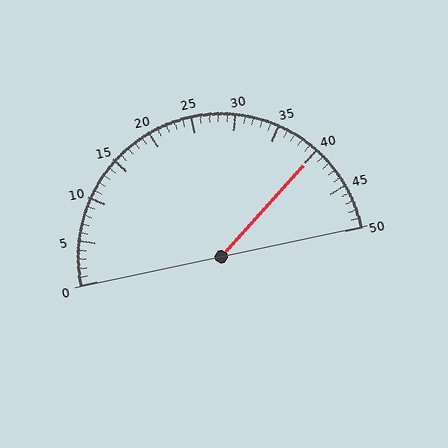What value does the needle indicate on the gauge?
The needle indicates approximately 40.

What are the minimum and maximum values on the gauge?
The gauge ranges from 0 to 50.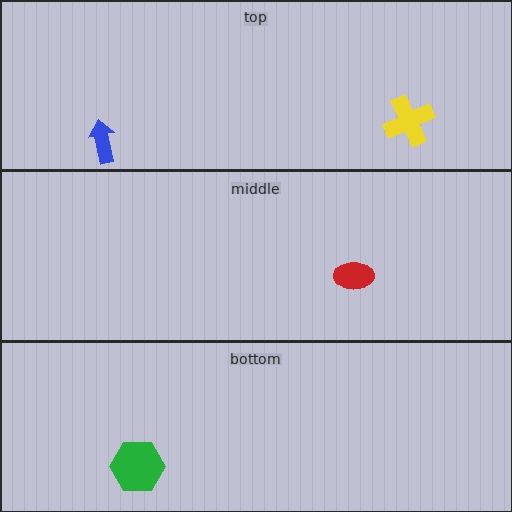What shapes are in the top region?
The blue arrow, the yellow cross.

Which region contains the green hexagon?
The bottom region.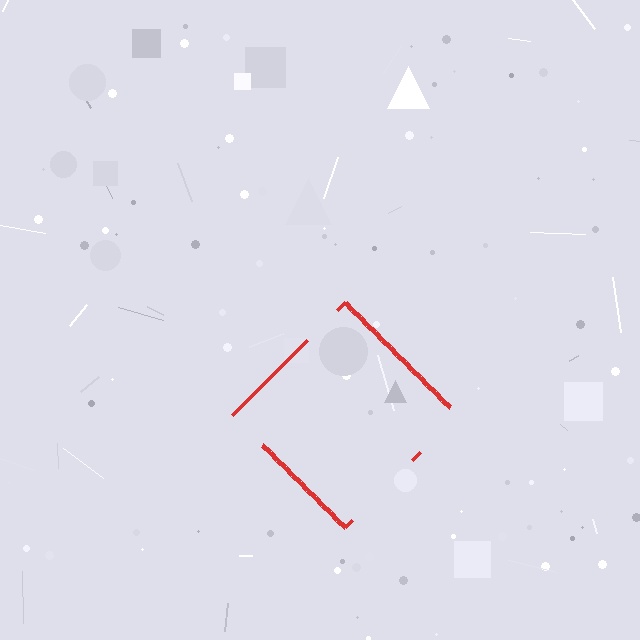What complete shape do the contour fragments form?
The contour fragments form a diamond.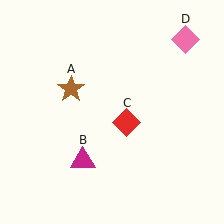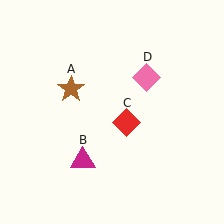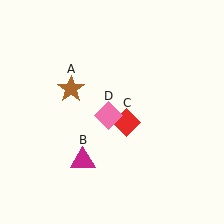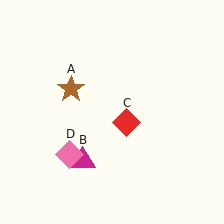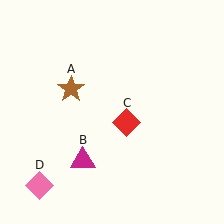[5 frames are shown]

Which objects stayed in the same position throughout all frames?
Brown star (object A) and magenta triangle (object B) and red diamond (object C) remained stationary.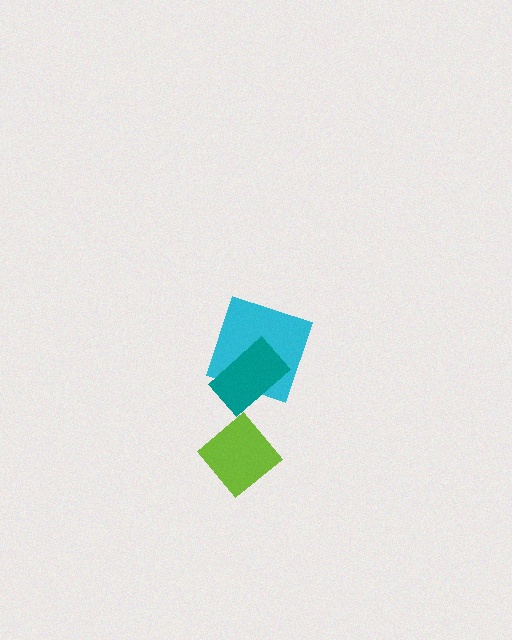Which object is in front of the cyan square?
The teal rectangle is in front of the cyan square.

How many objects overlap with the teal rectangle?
1 object overlaps with the teal rectangle.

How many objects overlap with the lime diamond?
0 objects overlap with the lime diamond.